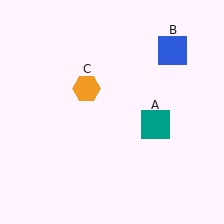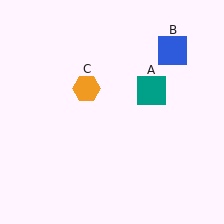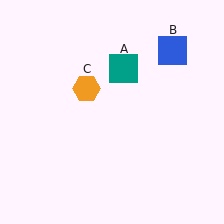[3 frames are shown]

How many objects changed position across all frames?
1 object changed position: teal square (object A).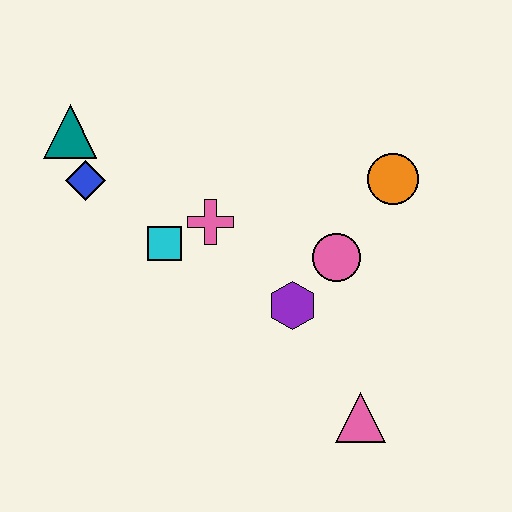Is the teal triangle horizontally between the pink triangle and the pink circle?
No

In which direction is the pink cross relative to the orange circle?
The pink cross is to the left of the orange circle.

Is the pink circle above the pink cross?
No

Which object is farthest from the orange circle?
The teal triangle is farthest from the orange circle.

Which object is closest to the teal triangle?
The blue diamond is closest to the teal triangle.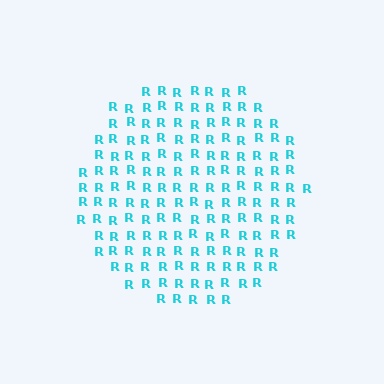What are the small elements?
The small elements are letter R's.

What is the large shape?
The large shape is a circle.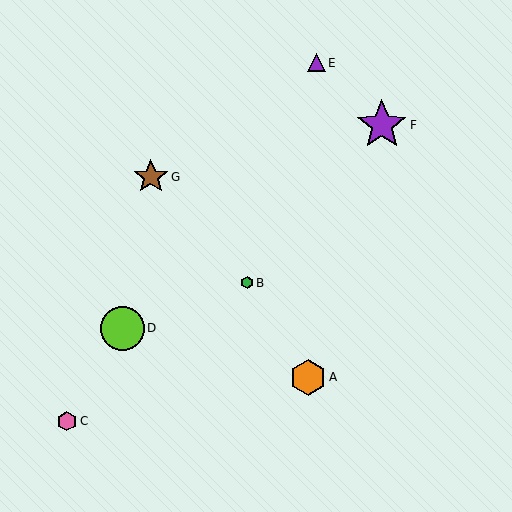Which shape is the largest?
The purple star (labeled F) is the largest.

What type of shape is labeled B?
Shape B is a green hexagon.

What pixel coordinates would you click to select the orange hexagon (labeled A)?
Click at (308, 377) to select the orange hexagon A.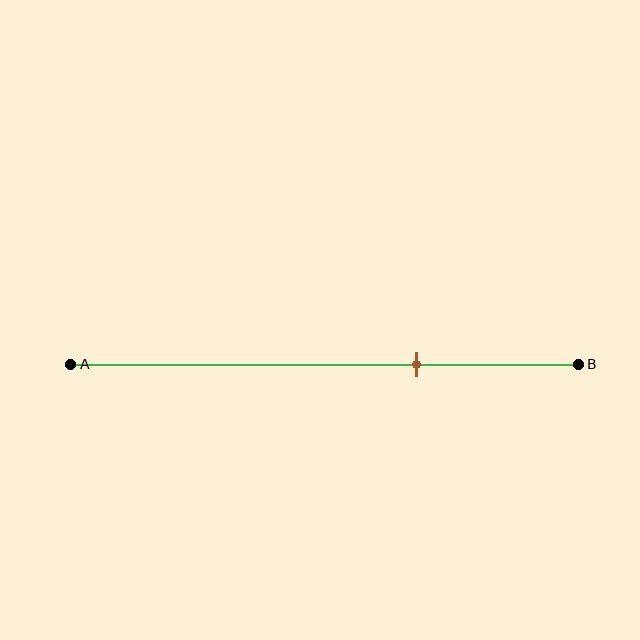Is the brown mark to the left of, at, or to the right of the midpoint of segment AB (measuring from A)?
The brown mark is to the right of the midpoint of segment AB.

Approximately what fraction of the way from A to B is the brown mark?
The brown mark is approximately 70% of the way from A to B.